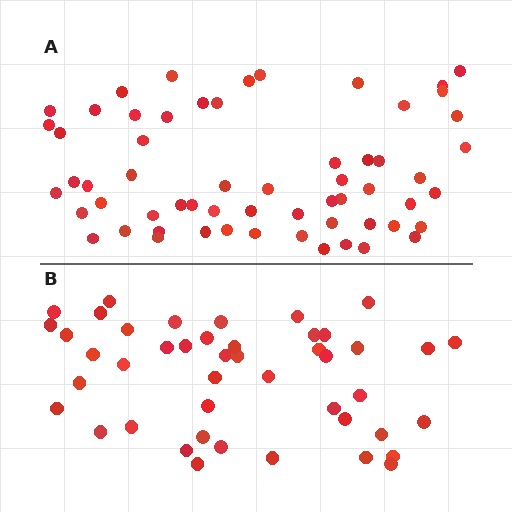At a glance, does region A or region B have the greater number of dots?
Region A (the top region) has more dots.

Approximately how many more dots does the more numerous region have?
Region A has approximately 15 more dots than region B.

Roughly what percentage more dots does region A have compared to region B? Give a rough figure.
About 35% more.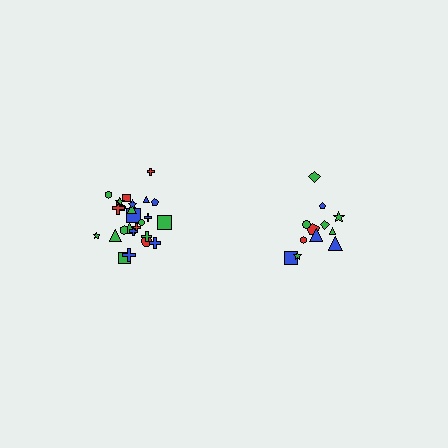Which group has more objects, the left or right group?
The left group.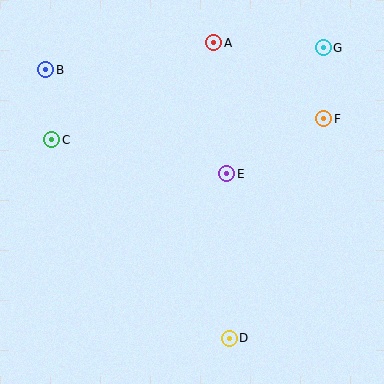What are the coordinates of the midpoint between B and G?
The midpoint between B and G is at (184, 59).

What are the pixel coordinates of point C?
Point C is at (52, 140).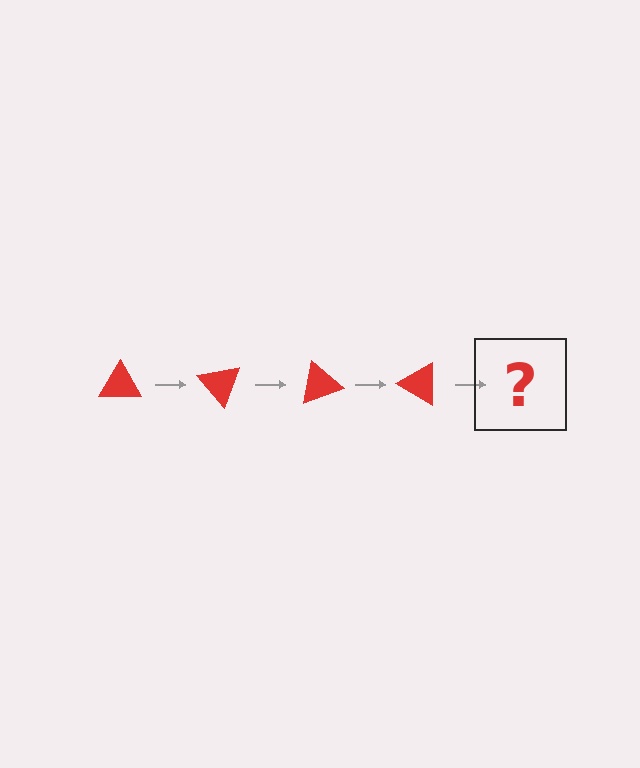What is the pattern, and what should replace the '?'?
The pattern is that the triangle rotates 50 degrees each step. The '?' should be a red triangle rotated 200 degrees.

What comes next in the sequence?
The next element should be a red triangle rotated 200 degrees.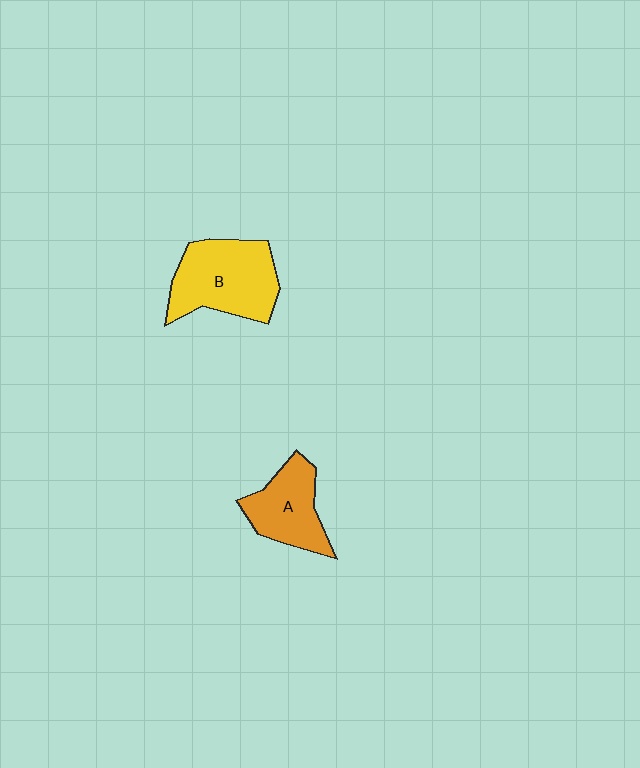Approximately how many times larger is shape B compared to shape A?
Approximately 1.4 times.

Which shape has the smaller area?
Shape A (orange).